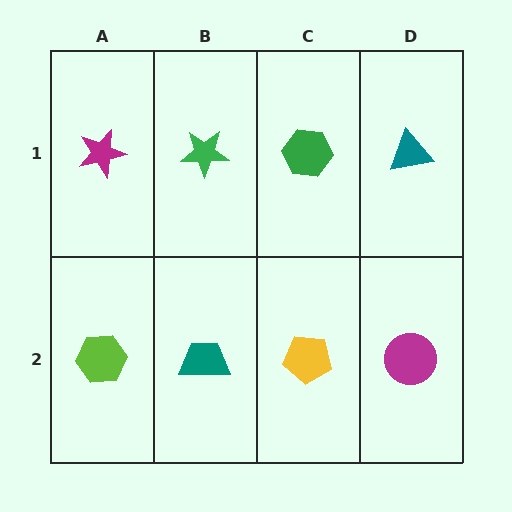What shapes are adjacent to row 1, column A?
A lime hexagon (row 2, column A), a green star (row 1, column B).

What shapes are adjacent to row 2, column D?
A teal triangle (row 1, column D), a yellow pentagon (row 2, column C).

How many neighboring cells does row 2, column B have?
3.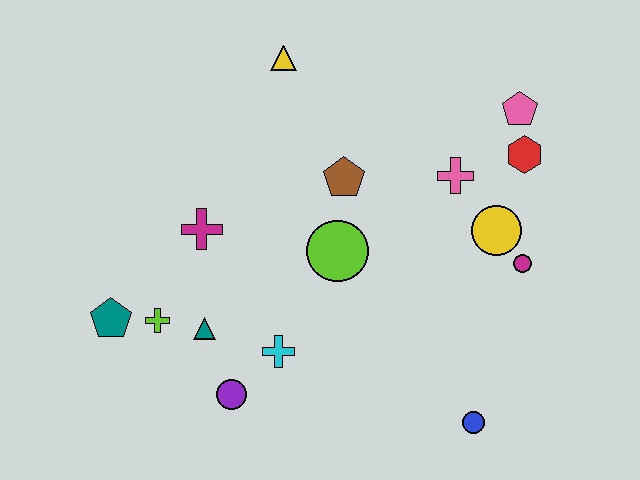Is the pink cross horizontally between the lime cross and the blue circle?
Yes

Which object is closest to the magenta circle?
The yellow circle is closest to the magenta circle.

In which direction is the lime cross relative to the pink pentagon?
The lime cross is to the left of the pink pentagon.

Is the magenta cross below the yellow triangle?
Yes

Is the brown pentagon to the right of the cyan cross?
Yes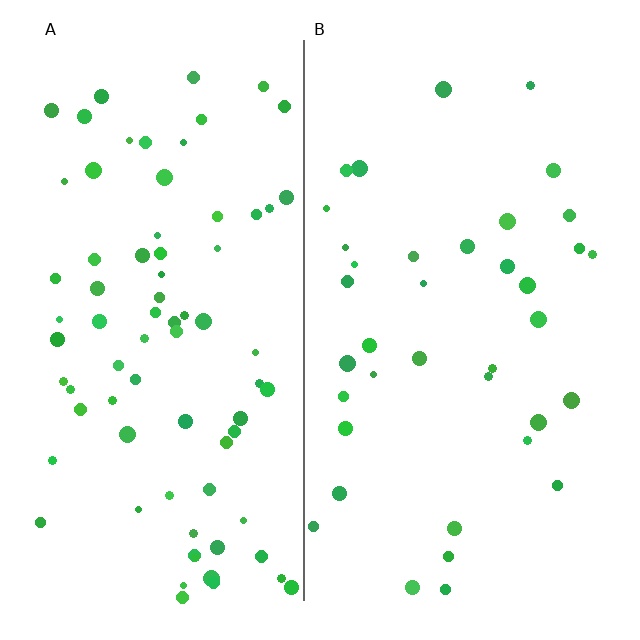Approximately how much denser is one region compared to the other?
Approximately 2.0× — region A over region B.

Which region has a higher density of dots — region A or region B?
A (the left).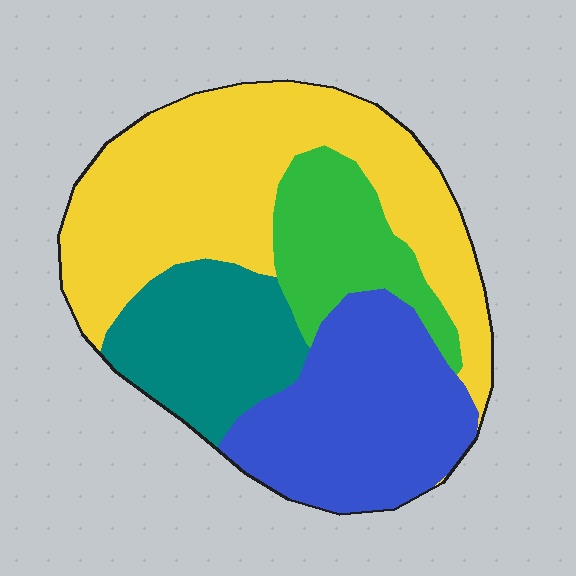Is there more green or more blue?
Blue.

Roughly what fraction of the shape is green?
Green covers 14% of the shape.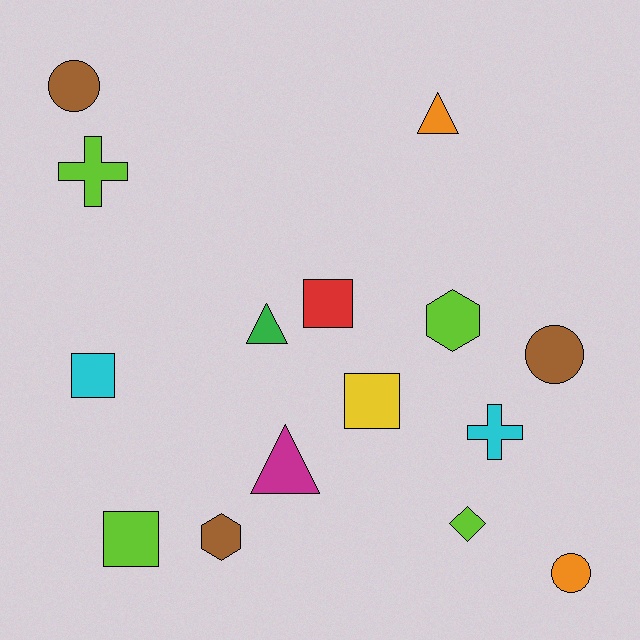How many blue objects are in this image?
There are no blue objects.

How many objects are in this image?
There are 15 objects.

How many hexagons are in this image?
There are 2 hexagons.